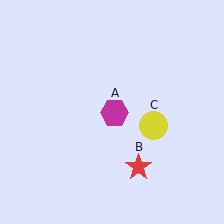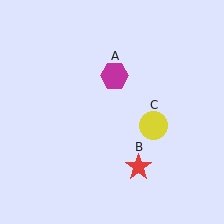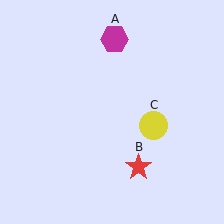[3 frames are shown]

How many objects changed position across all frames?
1 object changed position: magenta hexagon (object A).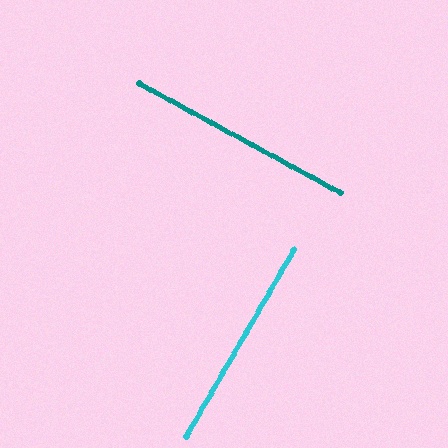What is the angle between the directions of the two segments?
Approximately 89 degrees.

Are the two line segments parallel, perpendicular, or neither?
Perpendicular — they meet at approximately 89°.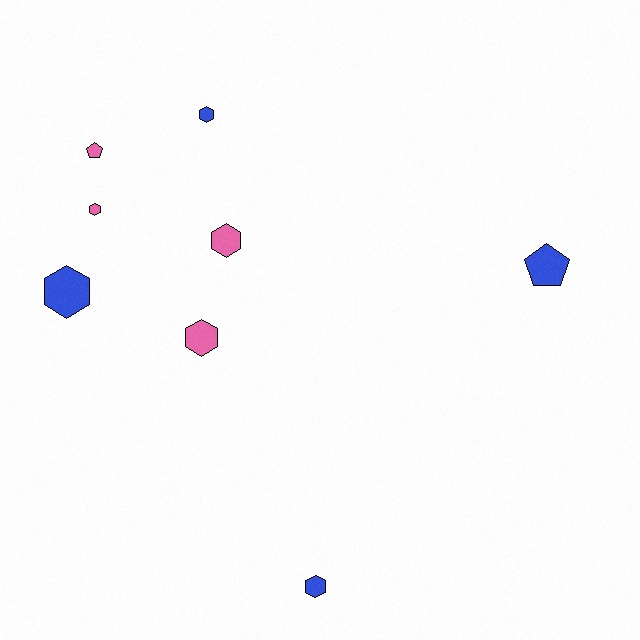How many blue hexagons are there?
There are 3 blue hexagons.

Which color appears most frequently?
Pink, with 4 objects.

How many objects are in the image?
There are 8 objects.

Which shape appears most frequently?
Hexagon, with 6 objects.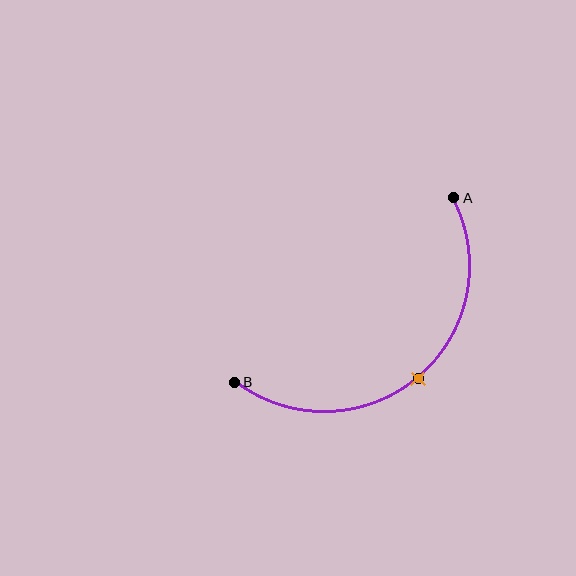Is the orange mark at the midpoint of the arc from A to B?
Yes. The orange mark lies on the arc at equal arc-length from both A and B — it is the arc midpoint.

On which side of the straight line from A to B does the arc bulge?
The arc bulges below and to the right of the straight line connecting A and B.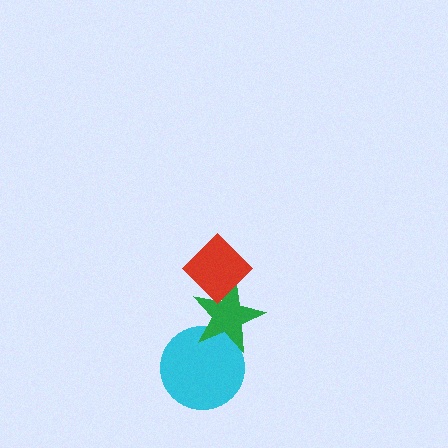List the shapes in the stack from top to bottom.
From top to bottom: the red diamond, the green star, the cyan circle.